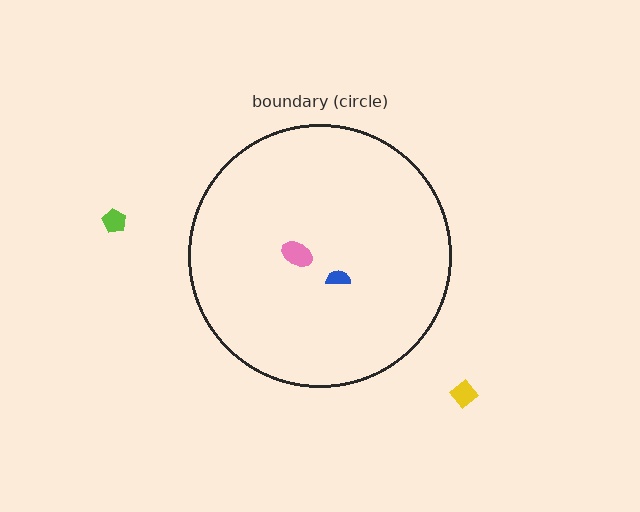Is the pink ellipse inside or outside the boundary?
Inside.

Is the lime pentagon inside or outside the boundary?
Outside.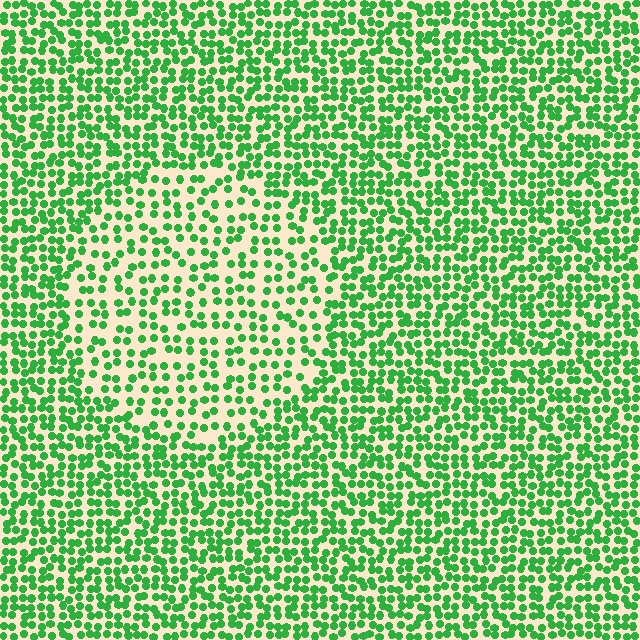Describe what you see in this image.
The image contains small green elements arranged at two different densities. A circle-shaped region is visible where the elements are less densely packed than the surrounding area.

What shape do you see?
I see a circle.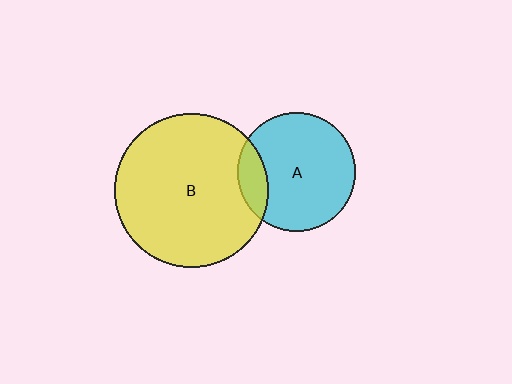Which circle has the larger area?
Circle B (yellow).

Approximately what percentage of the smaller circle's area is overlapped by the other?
Approximately 15%.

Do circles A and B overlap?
Yes.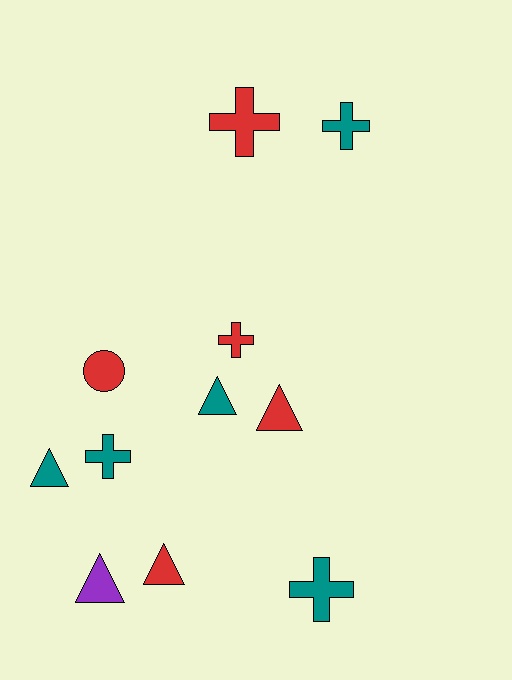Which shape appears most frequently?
Cross, with 5 objects.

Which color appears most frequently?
Red, with 5 objects.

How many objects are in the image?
There are 11 objects.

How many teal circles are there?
There are no teal circles.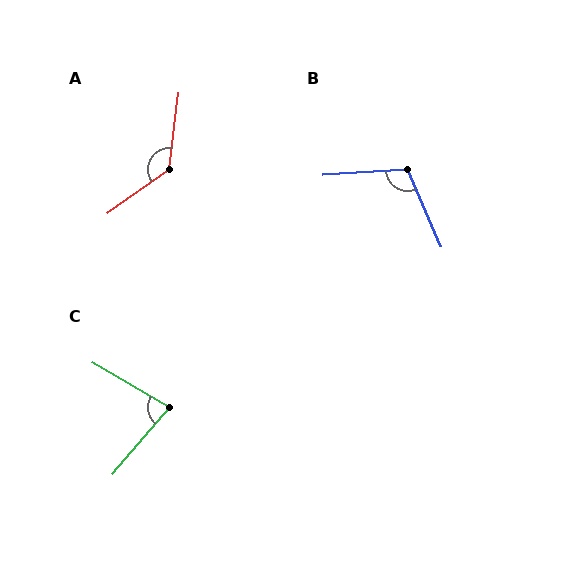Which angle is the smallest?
C, at approximately 80 degrees.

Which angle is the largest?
A, at approximately 133 degrees.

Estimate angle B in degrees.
Approximately 110 degrees.